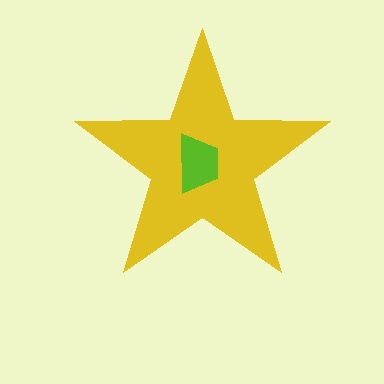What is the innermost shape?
The lime trapezoid.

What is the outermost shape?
The yellow star.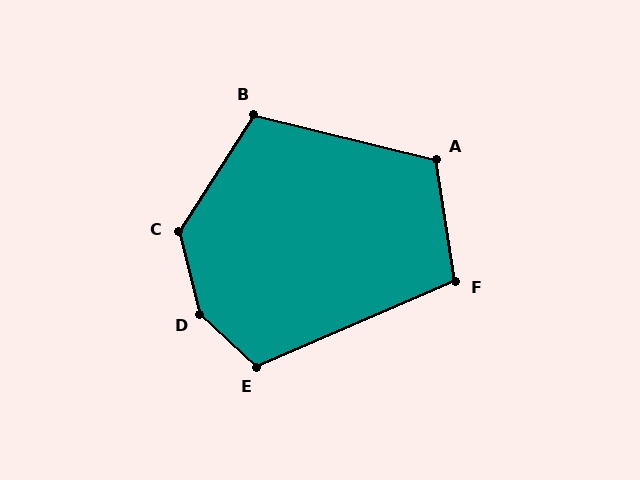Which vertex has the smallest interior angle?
F, at approximately 104 degrees.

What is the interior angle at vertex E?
Approximately 114 degrees (obtuse).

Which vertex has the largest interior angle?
D, at approximately 146 degrees.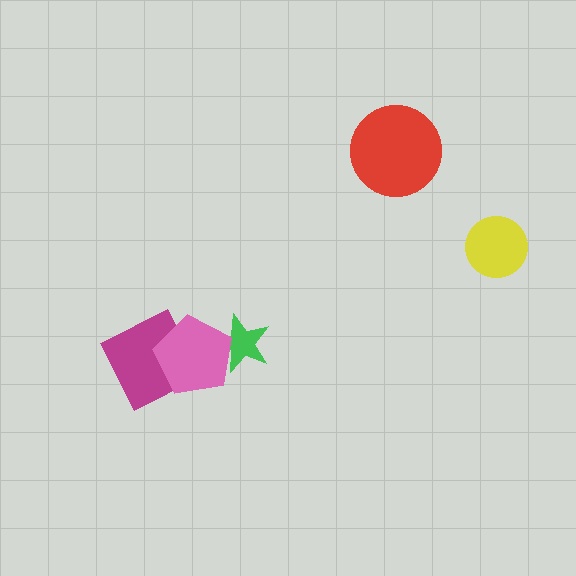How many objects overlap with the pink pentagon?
2 objects overlap with the pink pentagon.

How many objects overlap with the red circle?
0 objects overlap with the red circle.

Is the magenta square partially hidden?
Yes, it is partially covered by another shape.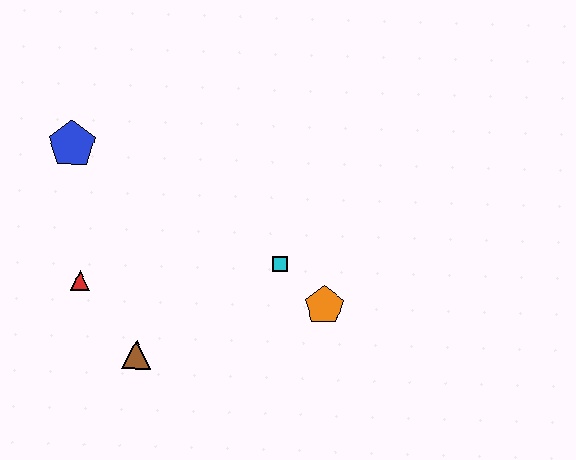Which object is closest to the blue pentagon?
The red triangle is closest to the blue pentagon.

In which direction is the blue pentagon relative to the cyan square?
The blue pentagon is to the left of the cyan square.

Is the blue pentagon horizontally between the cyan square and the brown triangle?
No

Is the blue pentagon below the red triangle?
No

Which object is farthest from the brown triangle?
The blue pentagon is farthest from the brown triangle.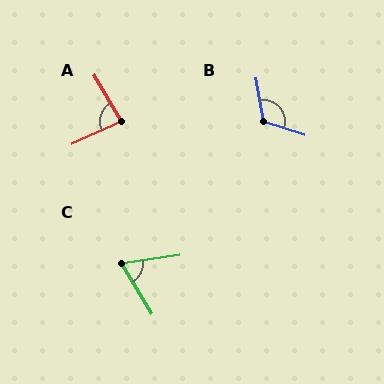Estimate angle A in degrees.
Approximately 84 degrees.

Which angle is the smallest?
C, at approximately 67 degrees.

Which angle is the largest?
B, at approximately 118 degrees.